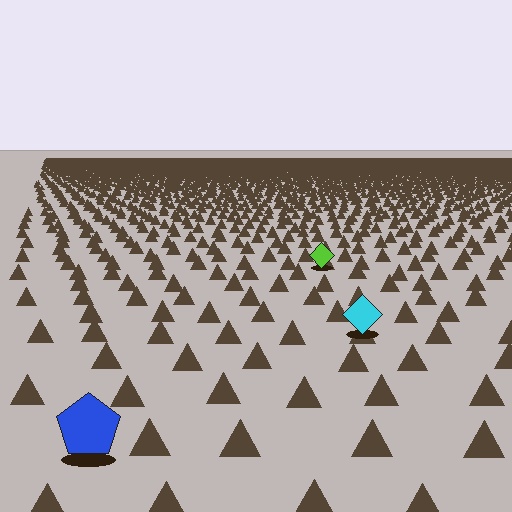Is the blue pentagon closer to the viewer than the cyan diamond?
Yes. The blue pentagon is closer — you can tell from the texture gradient: the ground texture is coarser near it.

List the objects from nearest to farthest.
From nearest to farthest: the blue pentagon, the cyan diamond, the lime diamond.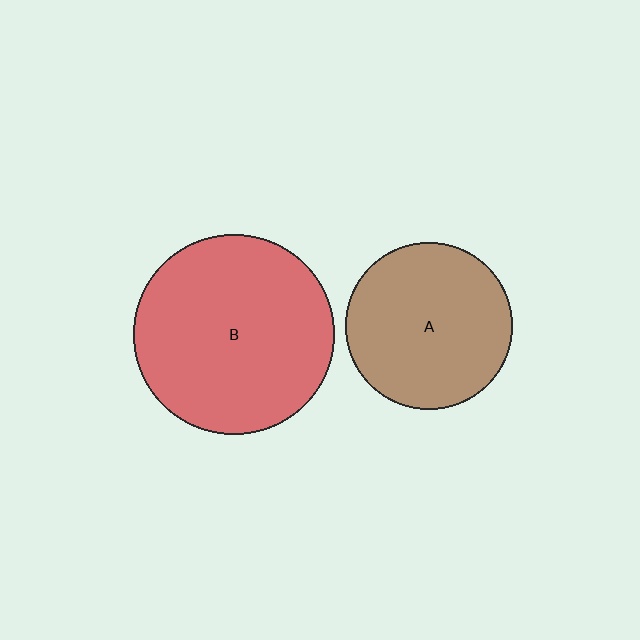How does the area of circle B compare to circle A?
Approximately 1.4 times.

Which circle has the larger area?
Circle B (red).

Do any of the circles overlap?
No, none of the circles overlap.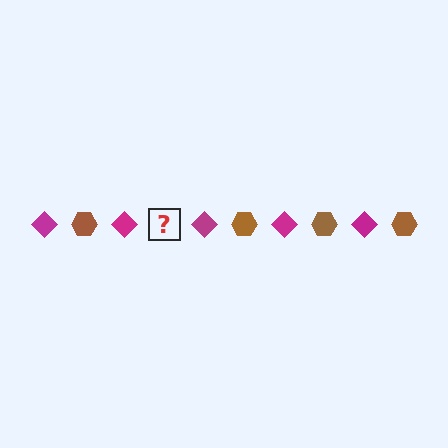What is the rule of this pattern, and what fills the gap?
The rule is that the pattern alternates between magenta diamond and brown hexagon. The gap should be filled with a brown hexagon.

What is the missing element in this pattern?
The missing element is a brown hexagon.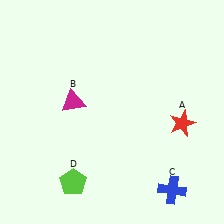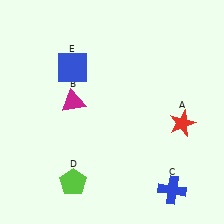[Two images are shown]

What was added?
A blue square (E) was added in Image 2.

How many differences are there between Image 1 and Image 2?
There is 1 difference between the two images.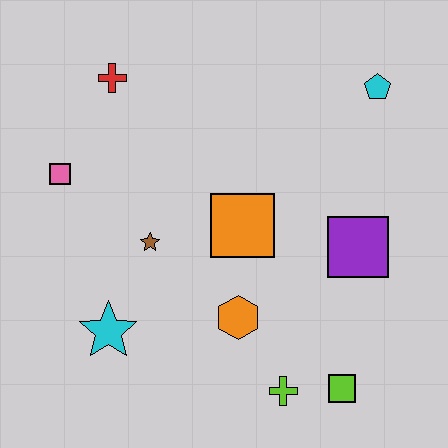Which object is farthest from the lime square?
The red cross is farthest from the lime square.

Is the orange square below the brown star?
No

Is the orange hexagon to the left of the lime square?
Yes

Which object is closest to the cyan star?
The brown star is closest to the cyan star.